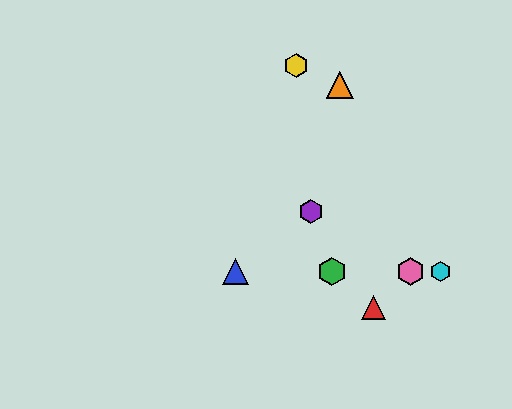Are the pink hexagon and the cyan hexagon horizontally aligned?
Yes, both are at y≈272.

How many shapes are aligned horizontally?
4 shapes (the blue triangle, the green hexagon, the cyan hexagon, the pink hexagon) are aligned horizontally.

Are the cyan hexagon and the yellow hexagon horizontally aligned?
No, the cyan hexagon is at y≈272 and the yellow hexagon is at y≈65.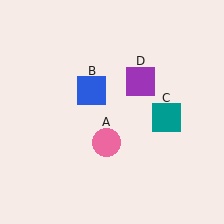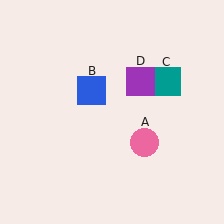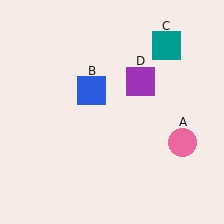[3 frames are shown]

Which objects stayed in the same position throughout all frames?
Blue square (object B) and purple square (object D) remained stationary.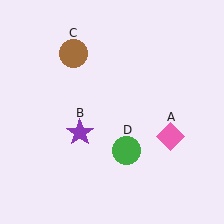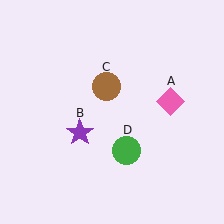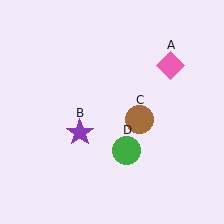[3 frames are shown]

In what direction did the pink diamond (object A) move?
The pink diamond (object A) moved up.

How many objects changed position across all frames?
2 objects changed position: pink diamond (object A), brown circle (object C).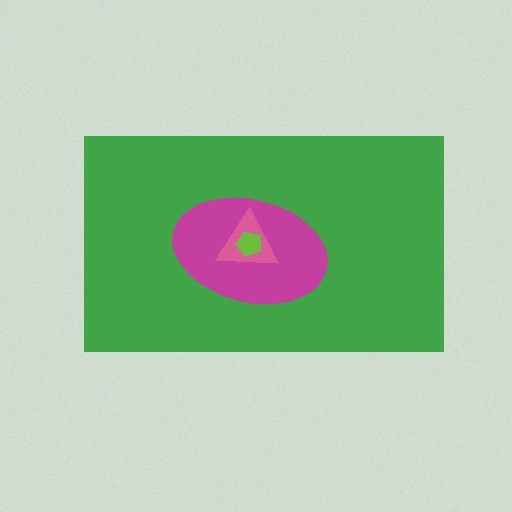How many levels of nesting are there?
4.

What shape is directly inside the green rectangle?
The magenta ellipse.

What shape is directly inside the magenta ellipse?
The pink triangle.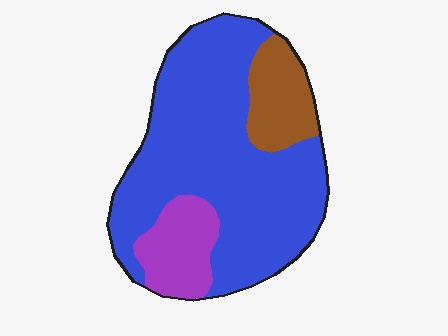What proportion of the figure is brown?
Brown covers roughly 15% of the figure.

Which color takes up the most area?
Blue, at roughly 70%.